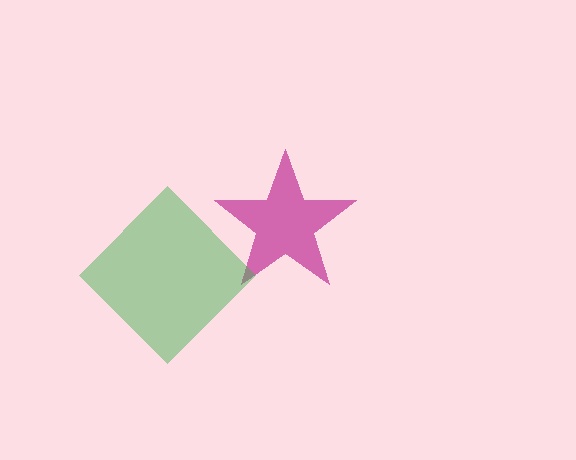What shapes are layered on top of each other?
The layered shapes are: a magenta star, a green diamond.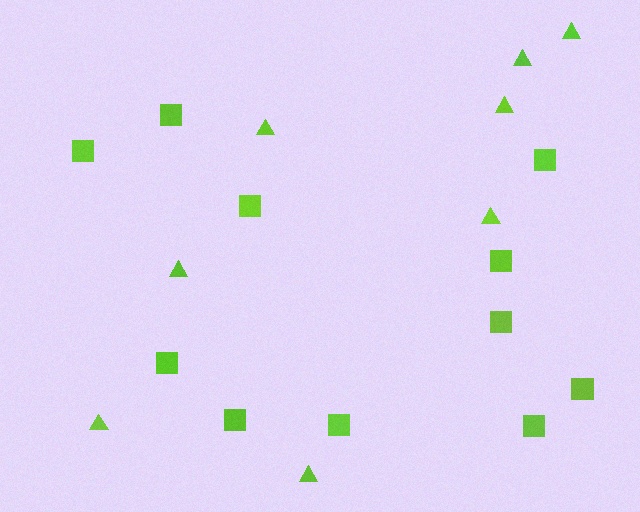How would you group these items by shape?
There are 2 groups: one group of squares (11) and one group of triangles (8).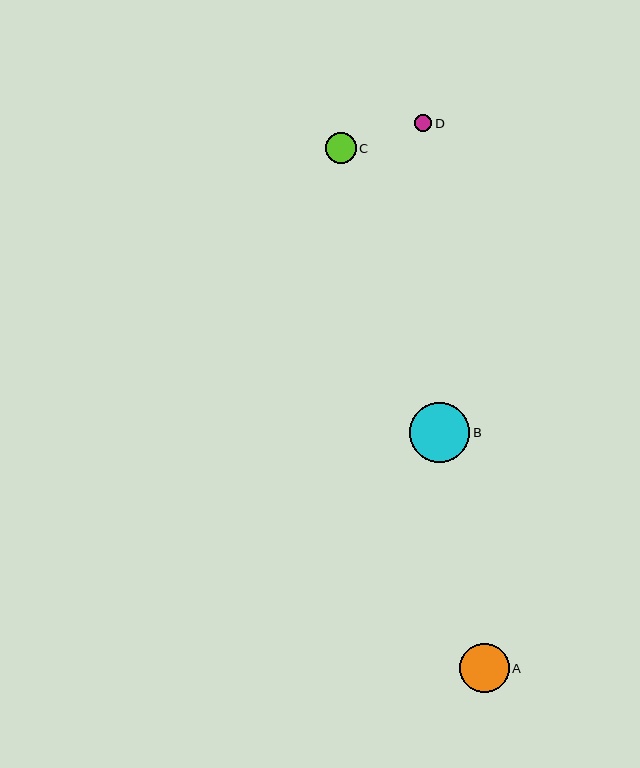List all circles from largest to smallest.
From largest to smallest: B, A, C, D.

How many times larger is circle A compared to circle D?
Circle A is approximately 2.9 times the size of circle D.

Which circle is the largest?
Circle B is the largest with a size of approximately 60 pixels.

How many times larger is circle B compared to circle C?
Circle B is approximately 1.9 times the size of circle C.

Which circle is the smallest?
Circle D is the smallest with a size of approximately 17 pixels.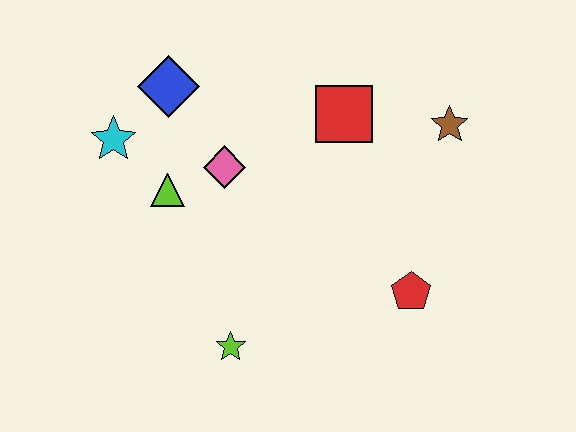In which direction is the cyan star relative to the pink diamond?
The cyan star is to the left of the pink diamond.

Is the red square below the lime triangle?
No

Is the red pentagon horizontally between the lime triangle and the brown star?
Yes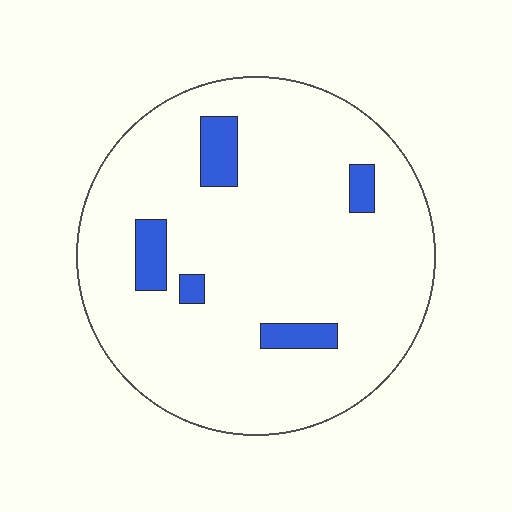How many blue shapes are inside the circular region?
5.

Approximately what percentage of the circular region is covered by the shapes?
Approximately 10%.